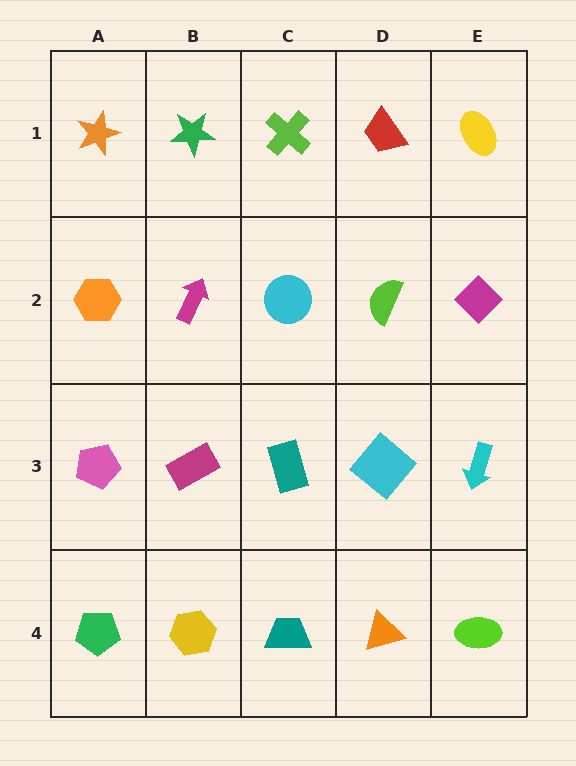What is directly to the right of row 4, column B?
A teal trapezoid.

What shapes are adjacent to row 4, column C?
A teal rectangle (row 3, column C), a yellow hexagon (row 4, column B), an orange triangle (row 4, column D).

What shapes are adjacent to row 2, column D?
A red trapezoid (row 1, column D), a cyan diamond (row 3, column D), a cyan circle (row 2, column C), a magenta diamond (row 2, column E).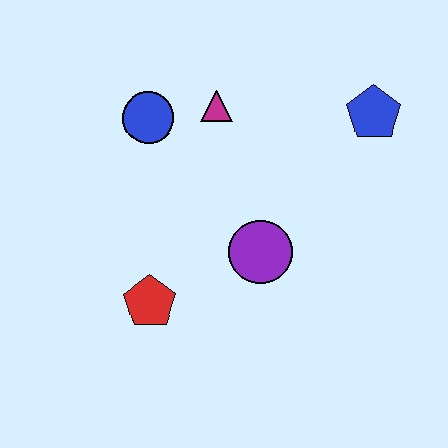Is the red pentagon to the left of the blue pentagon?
Yes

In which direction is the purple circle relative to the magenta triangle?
The purple circle is below the magenta triangle.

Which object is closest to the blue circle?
The magenta triangle is closest to the blue circle.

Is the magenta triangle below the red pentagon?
No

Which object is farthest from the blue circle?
The blue pentagon is farthest from the blue circle.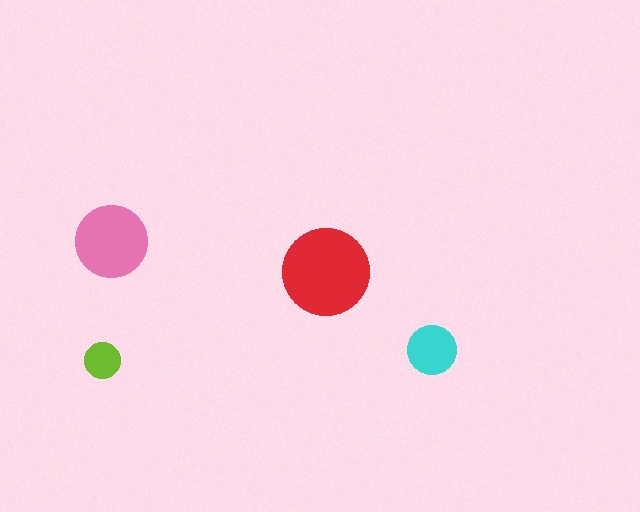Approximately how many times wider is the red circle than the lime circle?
About 2.5 times wider.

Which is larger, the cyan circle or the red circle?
The red one.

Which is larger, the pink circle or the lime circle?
The pink one.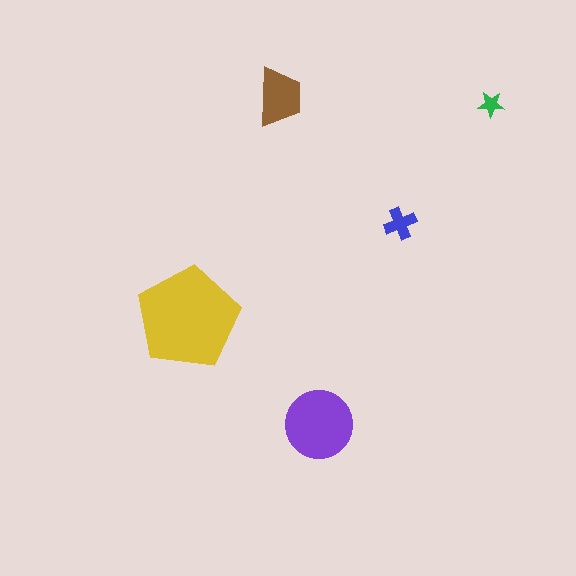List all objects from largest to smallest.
The yellow pentagon, the purple circle, the brown trapezoid, the blue cross, the green star.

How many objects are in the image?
There are 5 objects in the image.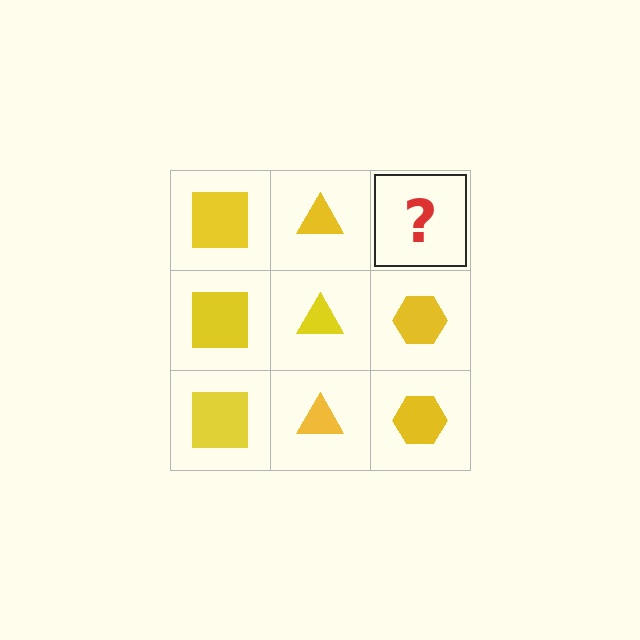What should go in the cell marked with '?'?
The missing cell should contain a yellow hexagon.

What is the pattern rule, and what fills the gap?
The rule is that each column has a consistent shape. The gap should be filled with a yellow hexagon.